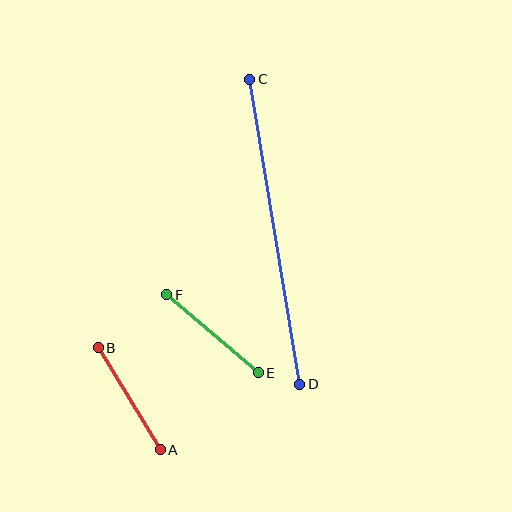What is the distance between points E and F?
The distance is approximately 120 pixels.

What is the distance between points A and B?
The distance is approximately 119 pixels.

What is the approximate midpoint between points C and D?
The midpoint is at approximately (275, 232) pixels.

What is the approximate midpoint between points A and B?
The midpoint is at approximately (129, 399) pixels.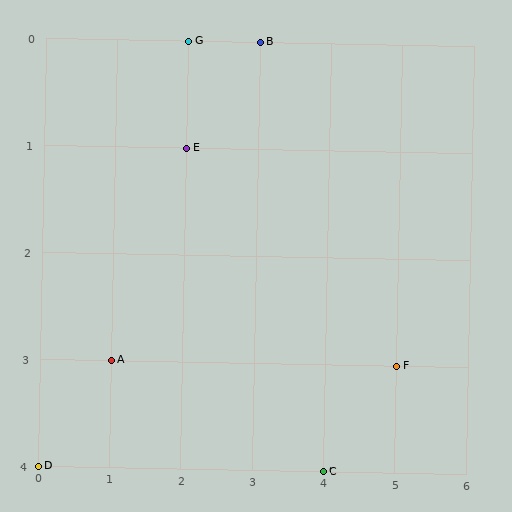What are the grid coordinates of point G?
Point G is at grid coordinates (2, 0).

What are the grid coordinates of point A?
Point A is at grid coordinates (1, 3).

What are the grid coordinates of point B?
Point B is at grid coordinates (3, 0).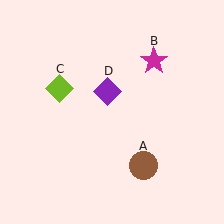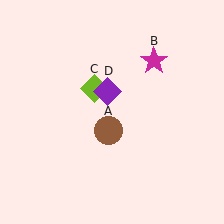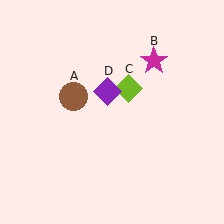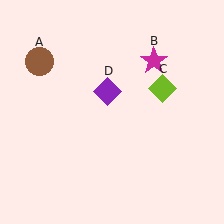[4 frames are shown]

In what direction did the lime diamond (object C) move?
The lime diamond (object C) moved right.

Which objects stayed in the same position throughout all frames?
Magenta star (object B) and purple diamond (object D) remained stationary.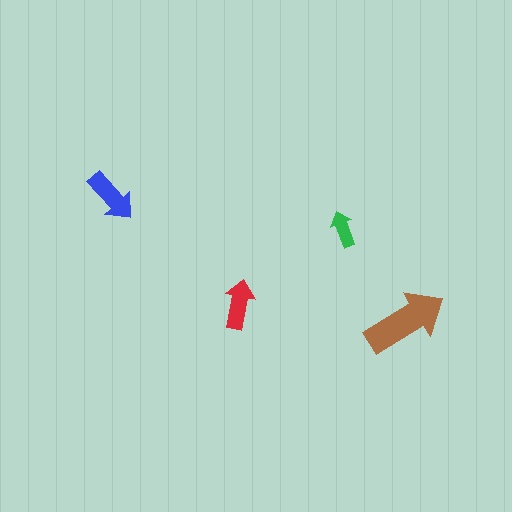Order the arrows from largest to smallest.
the brown one, the blue one, the red one, the green one.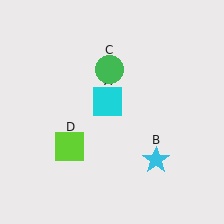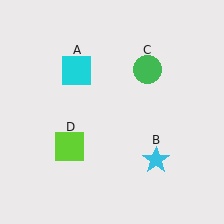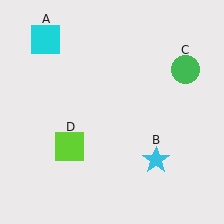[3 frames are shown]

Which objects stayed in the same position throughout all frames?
Cyan star (object B) and lime square (object D) remained stationary.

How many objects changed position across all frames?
2 objects changed position: cyan square (object A), green circle (object C).